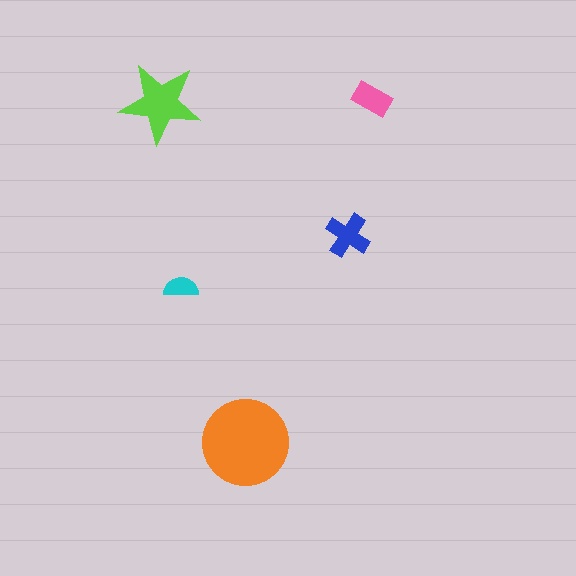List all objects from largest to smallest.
The orange circle, the lime star, the blue cross, the pink rectangle, the cyan semicircle.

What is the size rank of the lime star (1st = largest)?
2nd.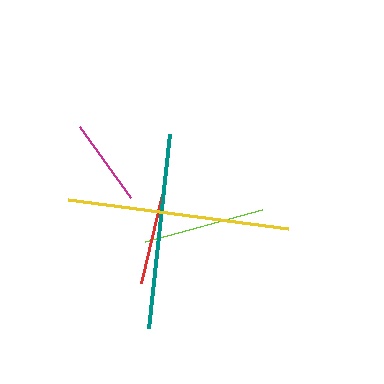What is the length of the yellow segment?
The yellow segment is approximately 223 pixels long.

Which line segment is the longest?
The yellow line is the longest at approximately 223 pixels.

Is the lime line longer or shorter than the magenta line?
The lime line is longer than the magenta line.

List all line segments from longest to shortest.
From longest to shortest: yellow, teal, lime, red, magenta.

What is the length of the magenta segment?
The magenta segment is approximately 87 pixels long.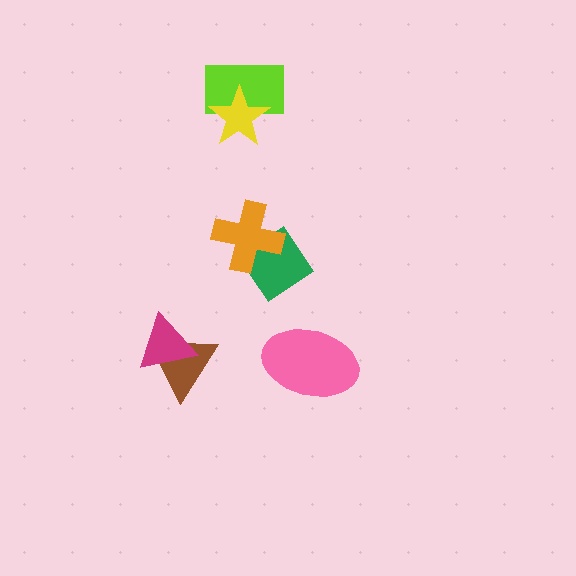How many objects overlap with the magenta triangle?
1 object overlaps with the magenta triangle.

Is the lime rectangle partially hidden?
Yes, it is partially covered by another shape.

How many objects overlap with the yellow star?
1 object overlaps with the yellow star.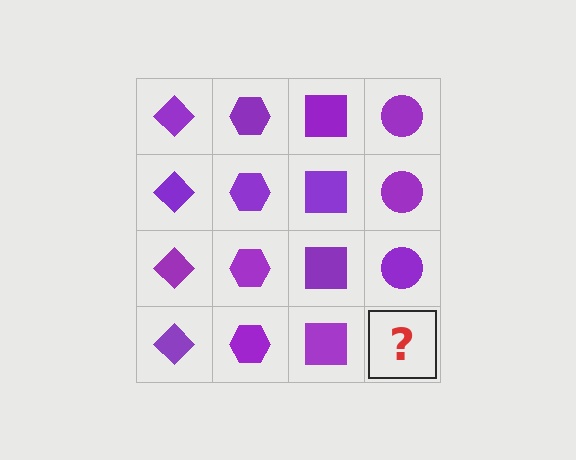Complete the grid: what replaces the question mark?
The question mark should be replaced with a purple circle.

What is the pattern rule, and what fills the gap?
The rule is that each column has a consistent shape. The gap should be filled with a purple circle.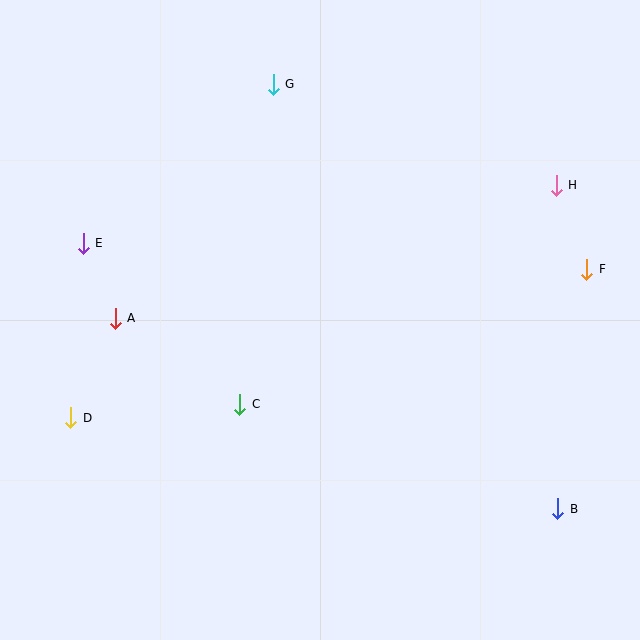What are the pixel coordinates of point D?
Point D is at (71, 418).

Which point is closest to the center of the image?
Point C at (240, 404) is closest to the center.